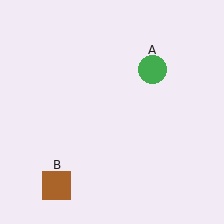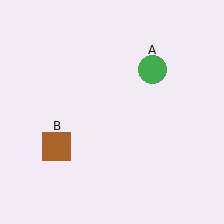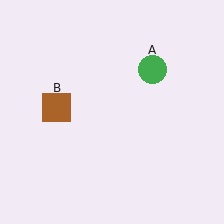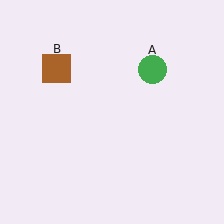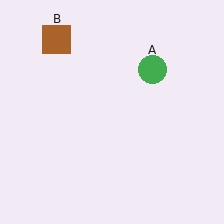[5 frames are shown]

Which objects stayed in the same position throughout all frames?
Green circle (object A) remained stationary.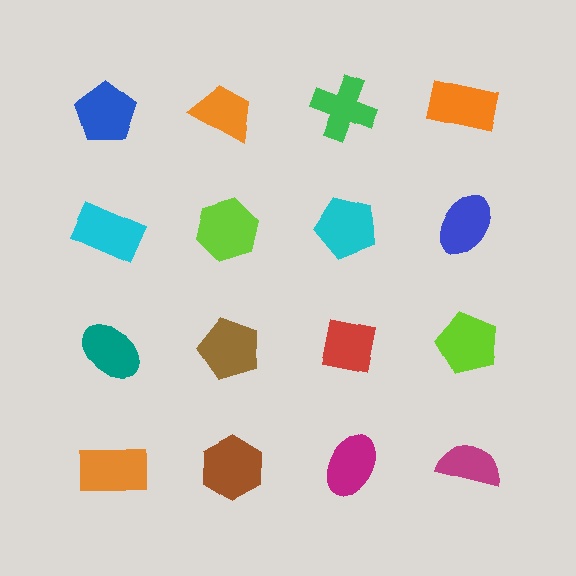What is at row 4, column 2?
A brown hexagon.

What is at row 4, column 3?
A magenta ellipse.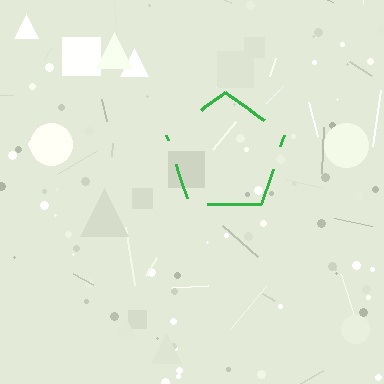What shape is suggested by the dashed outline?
The dashed outline suggests a pentagon.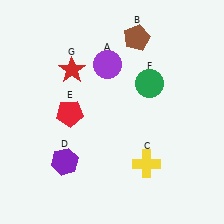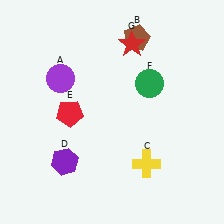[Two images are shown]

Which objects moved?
The objects that moved are: the purple circle (A), the red star (G).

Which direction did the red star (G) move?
The red star (G) moved right.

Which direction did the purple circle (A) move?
The purple circle (A) moved left.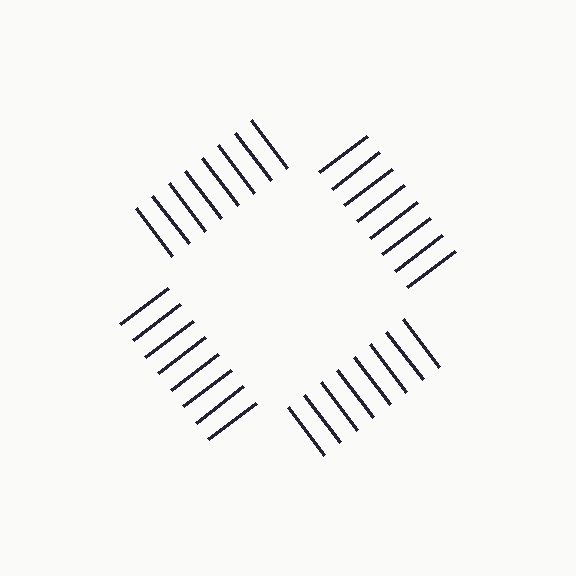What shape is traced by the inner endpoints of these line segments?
An illusory square — the line segments terminate on its edges but no continuous stroke is drawn.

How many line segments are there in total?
32 — 8 along each of the 4 edges.